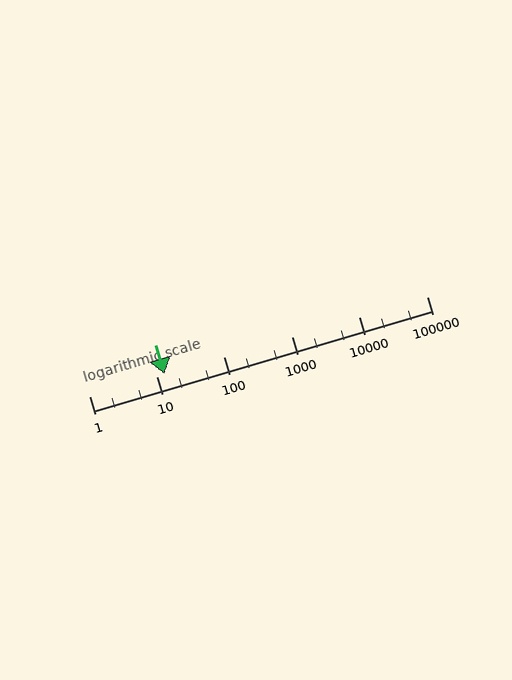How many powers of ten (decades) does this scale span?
The scale spans 5 decades, from 1 to 100000.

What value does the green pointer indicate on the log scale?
The pointer indicates approximately 13.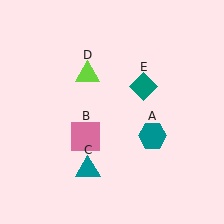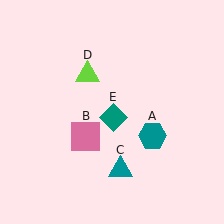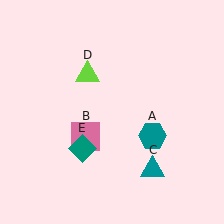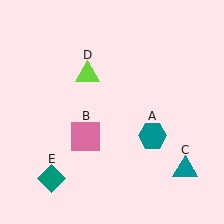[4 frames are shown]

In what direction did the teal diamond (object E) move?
The teal diamond (object E) moved down and to the left.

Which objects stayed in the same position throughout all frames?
Teal hexagon (object A) and pink square (object B) and lime triangle (object D) remained stationary.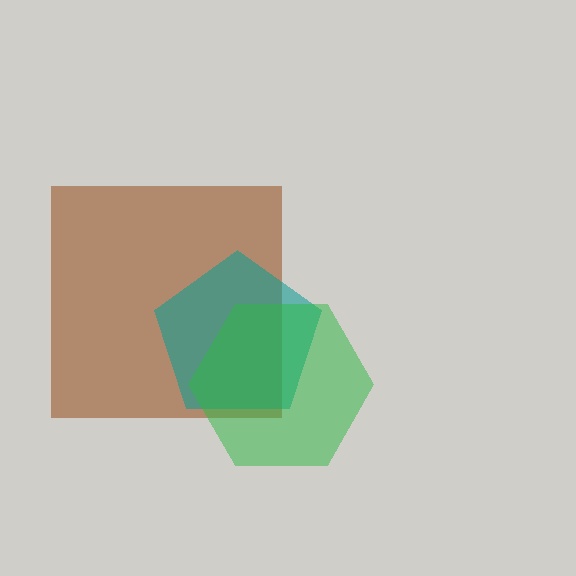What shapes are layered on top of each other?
The layered shapes are: a brown square, a teal pentagon, a green hexagon.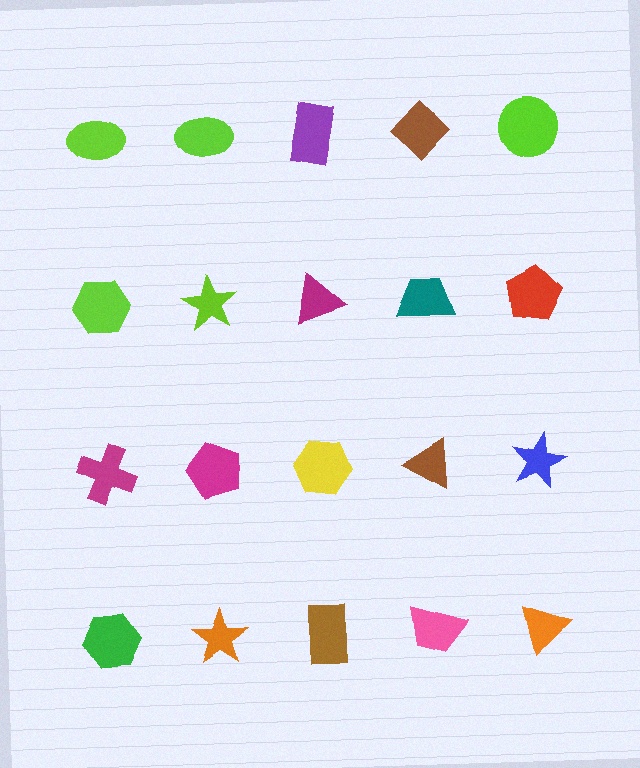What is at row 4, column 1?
A green hexagon.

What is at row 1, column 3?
A purple rectangle.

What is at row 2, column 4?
A teal trapezoid.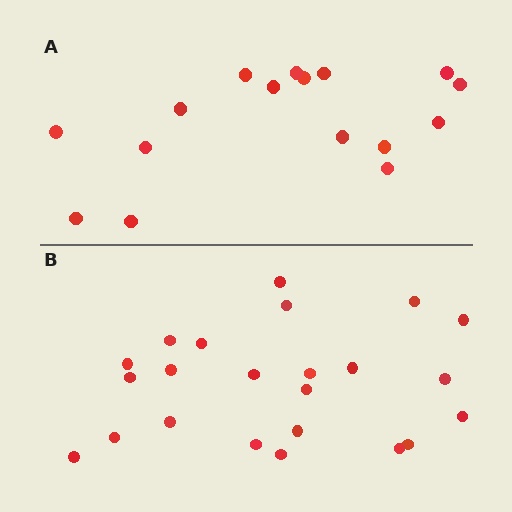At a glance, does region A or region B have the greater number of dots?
Region B (the bottom region) has more dots.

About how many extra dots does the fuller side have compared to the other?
Region B has roughly 8 or so more dots than region A.